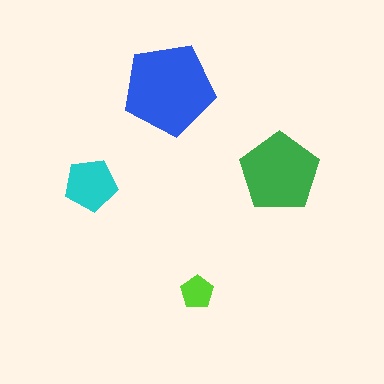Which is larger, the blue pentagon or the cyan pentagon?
The blue one.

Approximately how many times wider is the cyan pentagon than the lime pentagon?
About 1.5 times wider.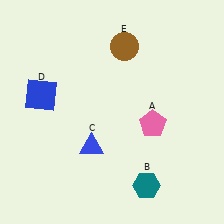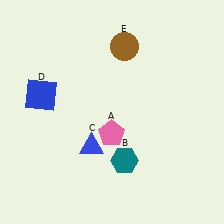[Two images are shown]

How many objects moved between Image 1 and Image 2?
2 objects moved between the two images.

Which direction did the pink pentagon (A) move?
The pink pentagon (A) moved left.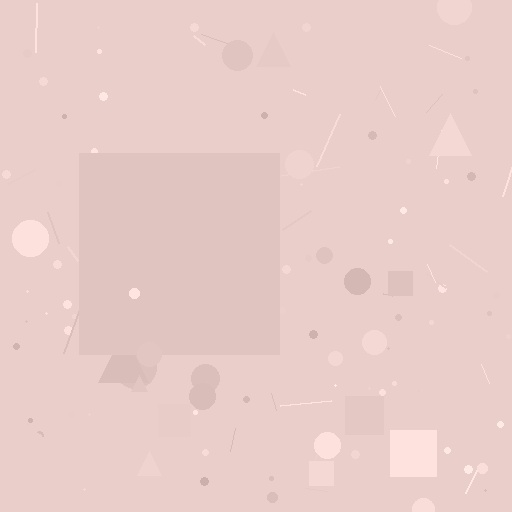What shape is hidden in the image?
A square is hidden in the image.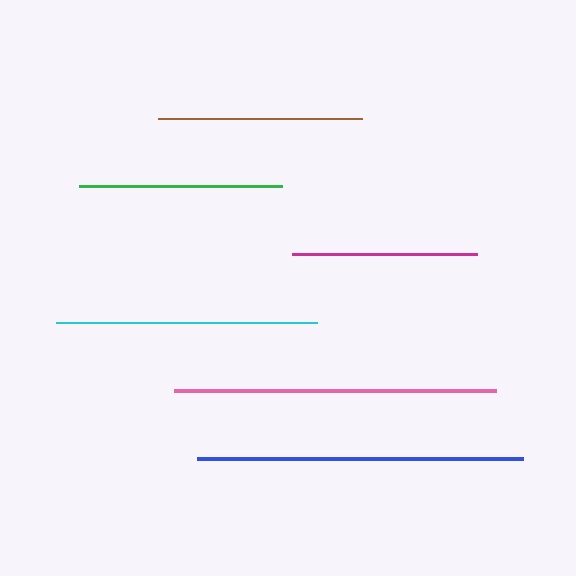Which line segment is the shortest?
The magenta line is the shortest at approximately 185 pixels.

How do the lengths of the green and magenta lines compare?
The green and magenta lines are approximately the same length.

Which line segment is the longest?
The blue line is the longest at approximately 326 pixels.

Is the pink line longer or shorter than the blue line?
The blue line is longer than the pink line.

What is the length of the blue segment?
The blue segment is approximately 326 pixels long.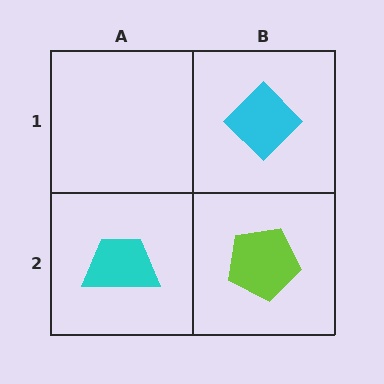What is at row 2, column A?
A cyan trapezoid.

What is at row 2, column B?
A lime pentagon.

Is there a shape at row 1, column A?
No, that cell is empty.